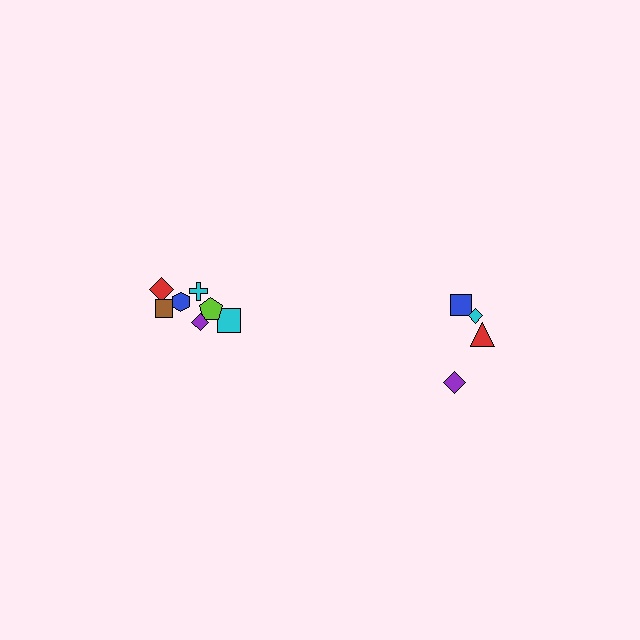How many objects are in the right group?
There are 4 objects.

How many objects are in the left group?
There are 7 objects.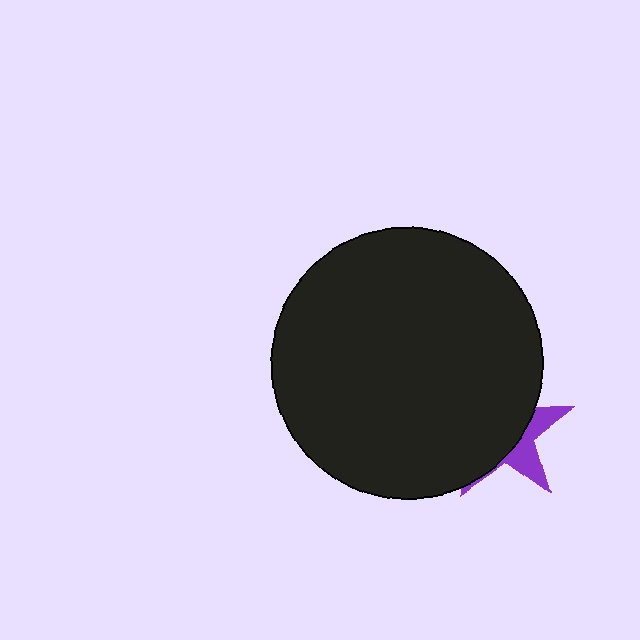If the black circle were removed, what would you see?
You would see the complete purple star.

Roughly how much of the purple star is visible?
A small part of it is visible (roughly 31%).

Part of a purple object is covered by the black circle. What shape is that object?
It is a star.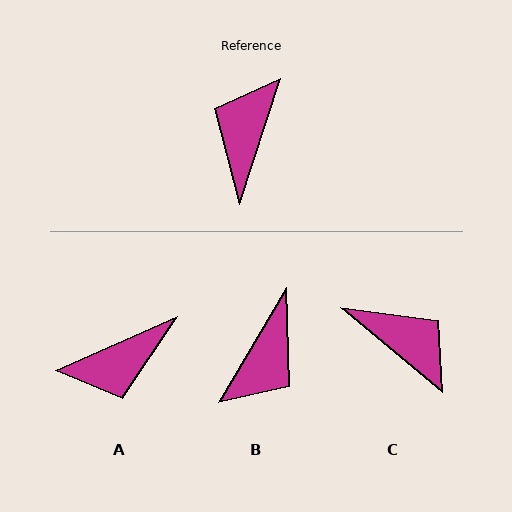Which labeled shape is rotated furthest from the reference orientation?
B, about 167 degrees away.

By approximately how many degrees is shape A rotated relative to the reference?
Approximately 132 degrees counter-clockwise.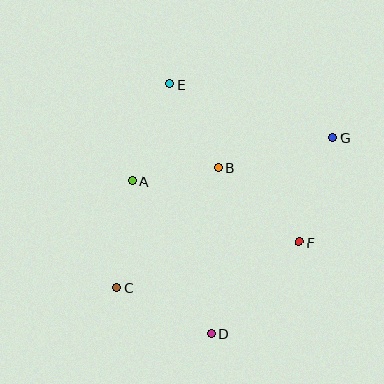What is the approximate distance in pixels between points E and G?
The distance between E and G is approximately 171 pixels.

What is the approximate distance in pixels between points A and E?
The distance between A and E is approximately 104 pixels.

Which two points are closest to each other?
Points A and B are closest to each other.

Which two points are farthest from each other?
Points C and G are farthest from each other.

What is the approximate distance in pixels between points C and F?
The distance between C and F is approximately 188 pixels.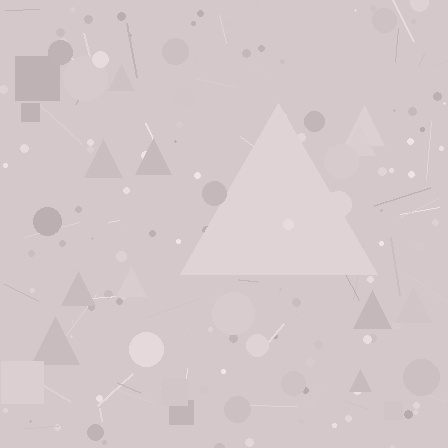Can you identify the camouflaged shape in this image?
The camouflaged shape is a triangle.